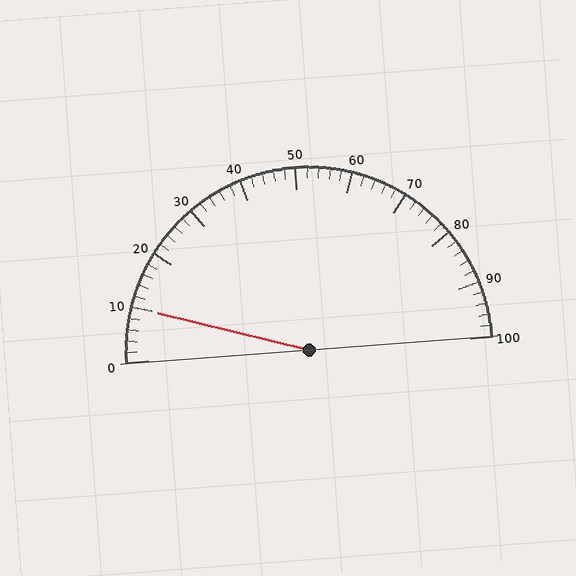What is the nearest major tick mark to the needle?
The nearest major tick mark is 10.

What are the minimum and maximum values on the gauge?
The gauge ranges from 0 to 100.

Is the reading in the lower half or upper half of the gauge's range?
The reading is in the lower half of the range (0 to 100).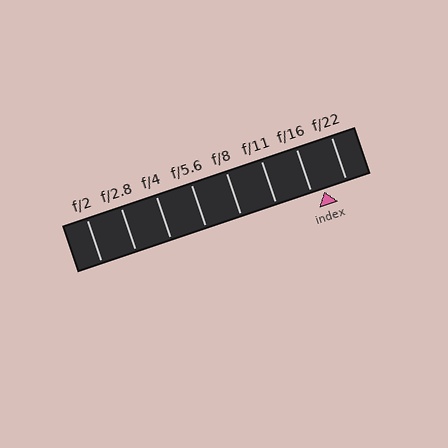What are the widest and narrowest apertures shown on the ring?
The widest aperture shown is f/2 and the narrowest is f/22.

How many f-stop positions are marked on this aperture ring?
There are 8 f-stop positions marked.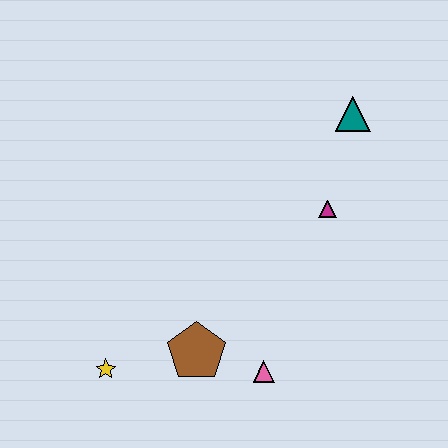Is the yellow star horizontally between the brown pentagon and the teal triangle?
No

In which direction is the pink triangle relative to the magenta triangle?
The pink triangle is below the magenta triangle.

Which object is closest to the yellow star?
The brown pentagon is closest to the yellow star.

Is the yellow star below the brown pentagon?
Yes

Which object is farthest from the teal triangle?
The yellow star is farthest from the teal triangle.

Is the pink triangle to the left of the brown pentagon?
No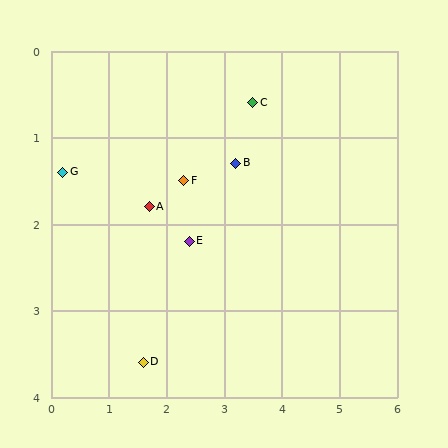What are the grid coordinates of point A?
Point A is at approximately (1.7, 1.8).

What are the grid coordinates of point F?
Point F is at approximately (2.3, 1.5).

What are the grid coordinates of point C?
Point C is at approximately (3.5, 0.6).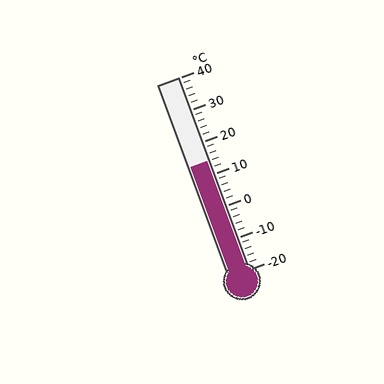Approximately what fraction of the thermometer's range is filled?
The thermometer is filled to approximately 55% of its range.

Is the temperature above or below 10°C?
The temperature is above 10°C.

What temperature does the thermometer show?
The thermometer shows approximately 14°C.